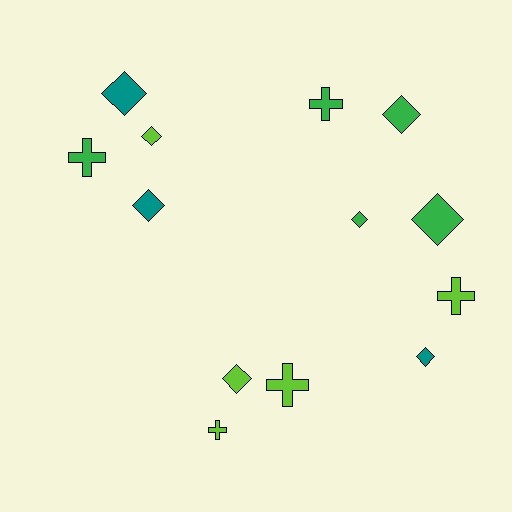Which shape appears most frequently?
Diamond, with 8 objects.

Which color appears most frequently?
Green, with 5 objects.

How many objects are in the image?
There are 13 objects.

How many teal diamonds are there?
There are 3 teal diamonds.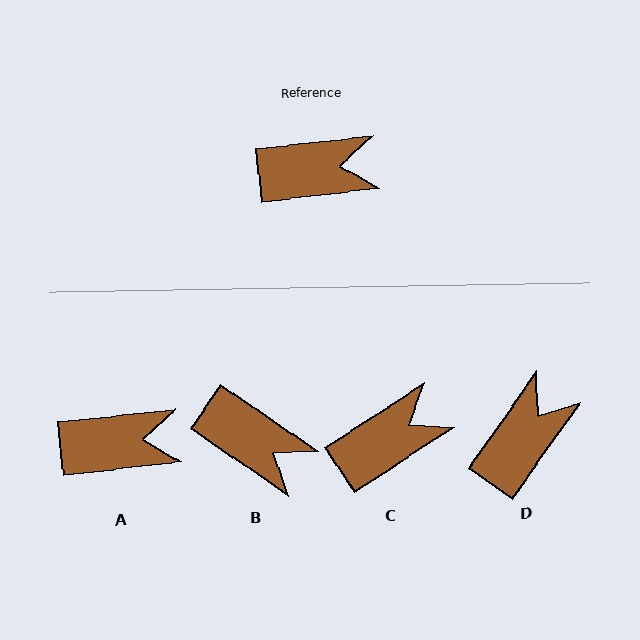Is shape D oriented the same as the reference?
No, it is off by about 49 degrees.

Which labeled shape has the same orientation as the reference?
A.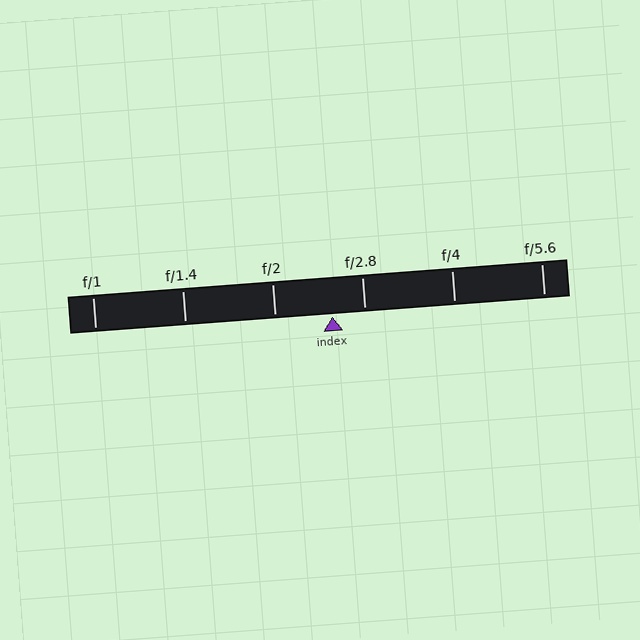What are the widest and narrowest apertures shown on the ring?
The widest aperture shown is f/1 and the narrowest is f/5.6.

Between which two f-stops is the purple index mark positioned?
The index mark is between f/2 and f/2.8.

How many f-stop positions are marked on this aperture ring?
There are 6 f-stop positions marked.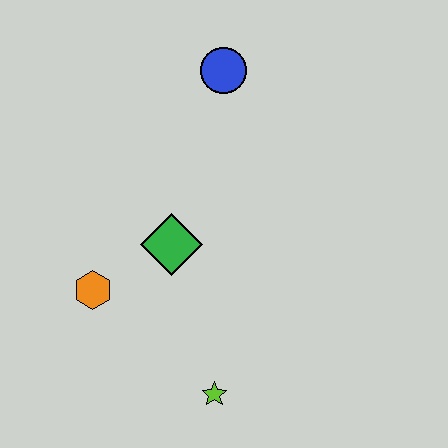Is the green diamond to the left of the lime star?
Yes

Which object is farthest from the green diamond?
The blue circle is farthest from the green diamond.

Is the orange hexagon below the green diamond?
Yes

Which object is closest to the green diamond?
The orange hexagon is closest to the green diamond.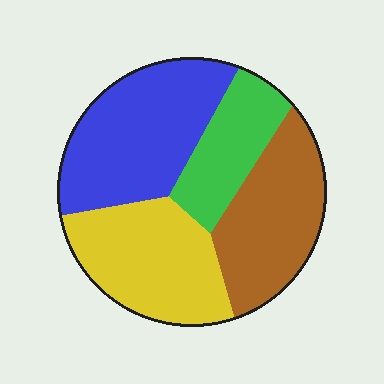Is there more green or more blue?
Blue.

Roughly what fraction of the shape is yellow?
Yellow takes up between a sixth and a third of the shape.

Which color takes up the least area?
Green, at roughly 15%.